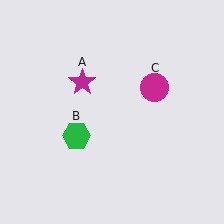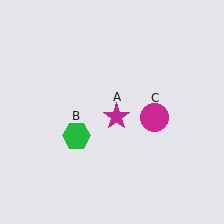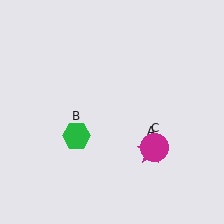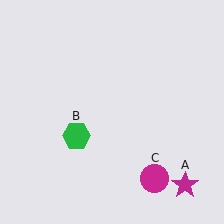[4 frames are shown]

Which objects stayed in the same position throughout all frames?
Green hexagon (object B) remained stationary.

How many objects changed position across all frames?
2 objects changed position: magenta star (object A), magenta circle (object C).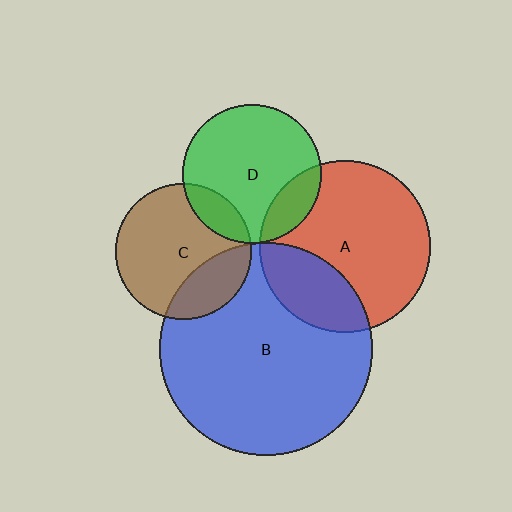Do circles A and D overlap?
Yes.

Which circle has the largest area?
Circle B (blue).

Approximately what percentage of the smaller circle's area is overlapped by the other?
Approximately 15%.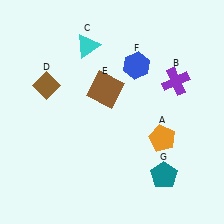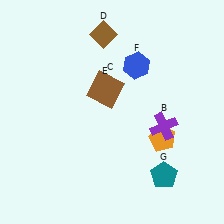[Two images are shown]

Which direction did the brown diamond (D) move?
The brown diamond (D) moved right.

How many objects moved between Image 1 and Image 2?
3 objects moved between the two images.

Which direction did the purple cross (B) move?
The purple cross (B) moved down.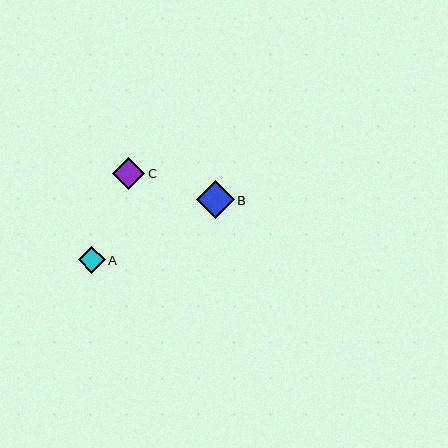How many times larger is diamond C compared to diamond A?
Diamond C is approximately 1.2 times the size of diamond A.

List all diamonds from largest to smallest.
From largest to smallest: B, C, A.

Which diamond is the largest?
Diamond B is the largest with a size of approximately 38 pixels.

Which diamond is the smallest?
Diamond A is the smallest with a size of approximately 27 pixels.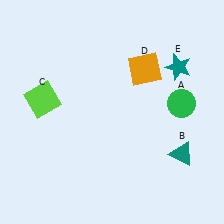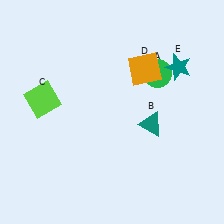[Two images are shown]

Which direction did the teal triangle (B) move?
The teal triangle (B) moved left.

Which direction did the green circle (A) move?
The green circle (A) moved up.